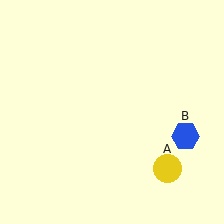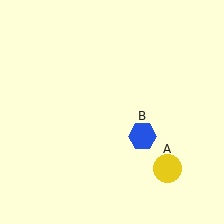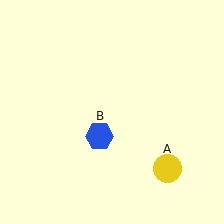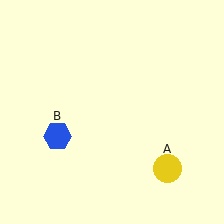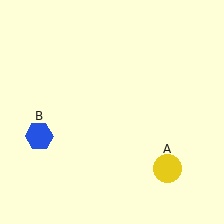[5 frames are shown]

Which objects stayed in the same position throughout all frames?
Yellow circle (object A) remained stationary.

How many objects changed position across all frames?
1 object changed position: blue hexagon (object B).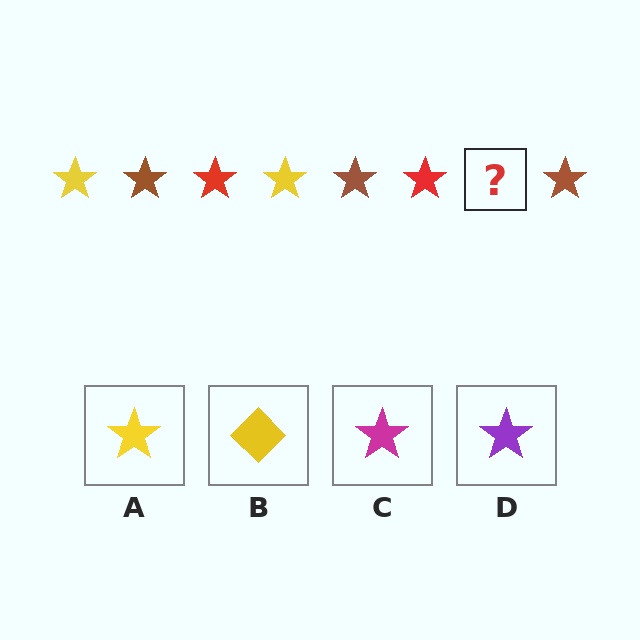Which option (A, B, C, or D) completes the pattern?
A.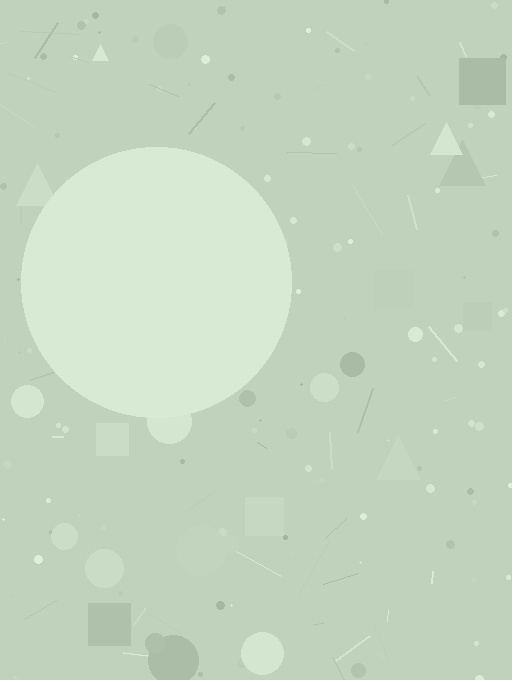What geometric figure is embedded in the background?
A circle is embedded in the background.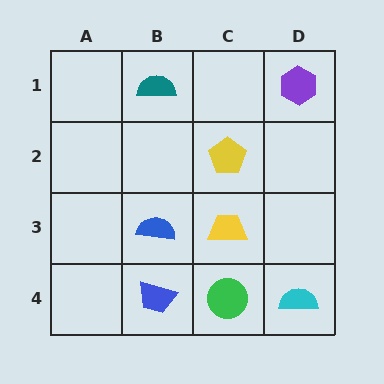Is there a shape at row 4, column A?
No, that cell is empty.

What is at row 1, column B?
A teal semicircle.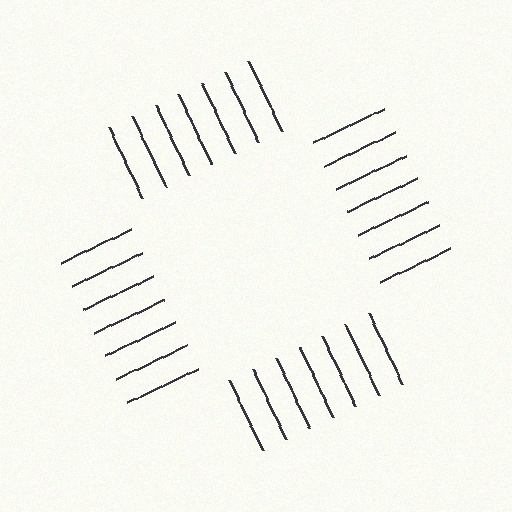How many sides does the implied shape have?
4 sides — the line-ends trace a square.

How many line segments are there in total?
28 — 7 along each of the 4 edges.